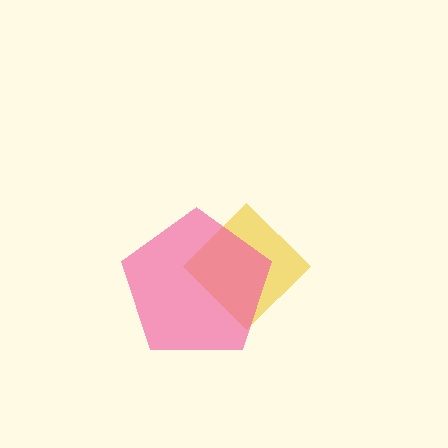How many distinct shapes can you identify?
There are 2 distinct shapes: a yellow diamond, a pink pentagon.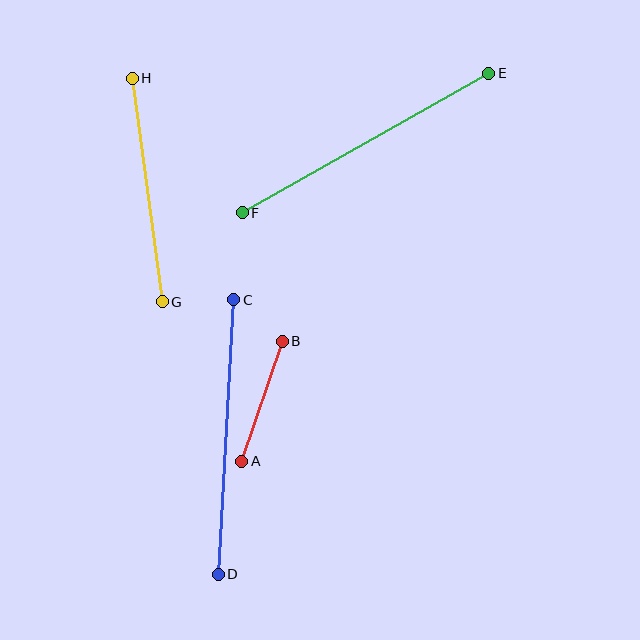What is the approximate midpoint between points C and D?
The midpoint is at approximately (226, 437) pixels.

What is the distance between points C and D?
The distance is approximately 275 pixels.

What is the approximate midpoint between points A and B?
The midpoint is at approximately (262, 401) pixels.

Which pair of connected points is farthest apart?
Points E and F are farthest apart.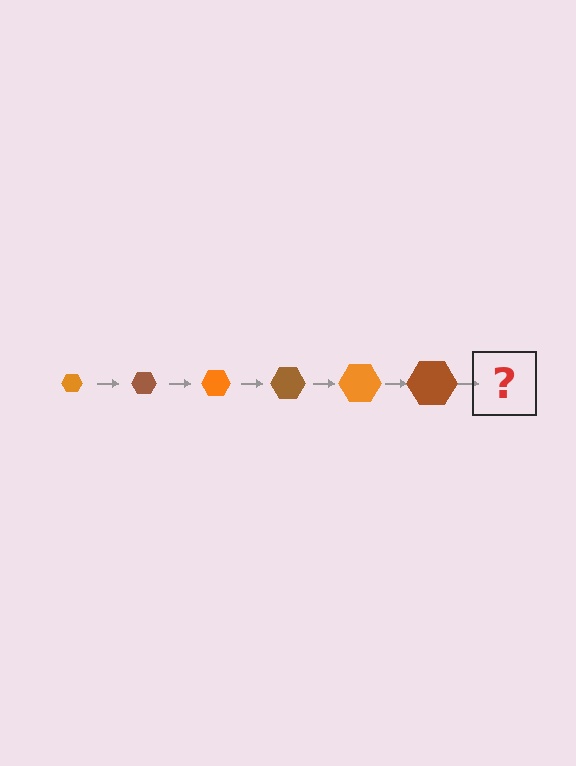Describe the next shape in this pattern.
It should be an orange hexagon, larger than the previous one.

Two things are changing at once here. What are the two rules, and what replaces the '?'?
The two rules are that the hexagon grows larger each step and the color cycles through orange and brown. The '?' should be an orange hexagon, larger than the previous one.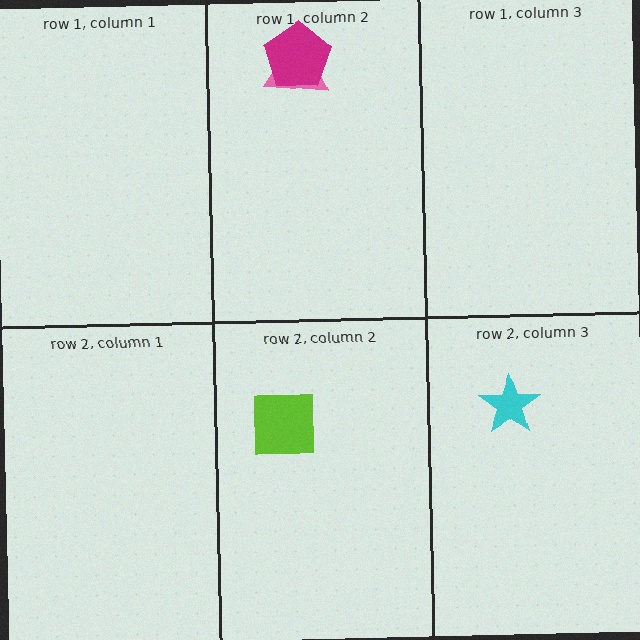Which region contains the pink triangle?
The row 1, column 2 region.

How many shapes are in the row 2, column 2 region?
1.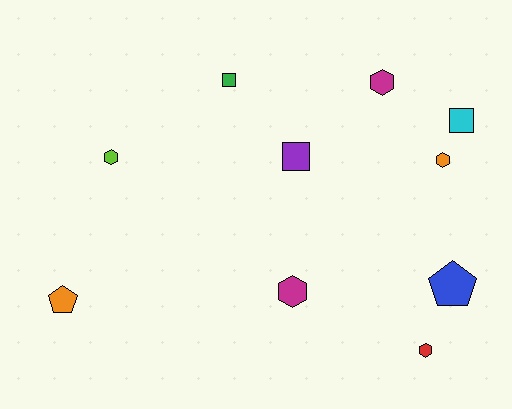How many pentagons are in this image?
There are 2 pentagons.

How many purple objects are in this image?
There is 1 purple object.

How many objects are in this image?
There are 10 objects.